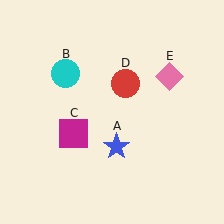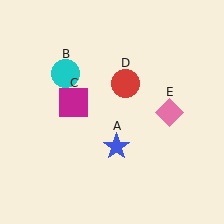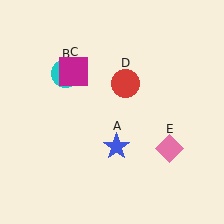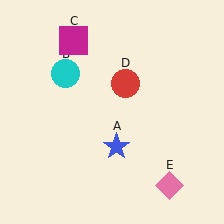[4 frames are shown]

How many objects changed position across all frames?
2 objects changed position: magenta square (object C), pink diamond (object E).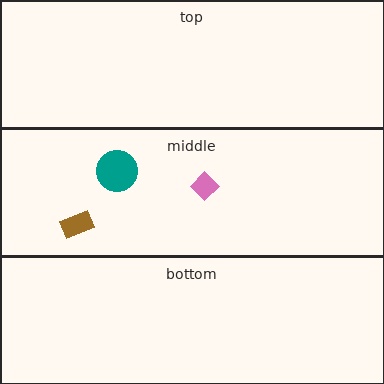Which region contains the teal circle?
The middle region.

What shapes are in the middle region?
The pink diamond, the brown rectangle, the teal circle.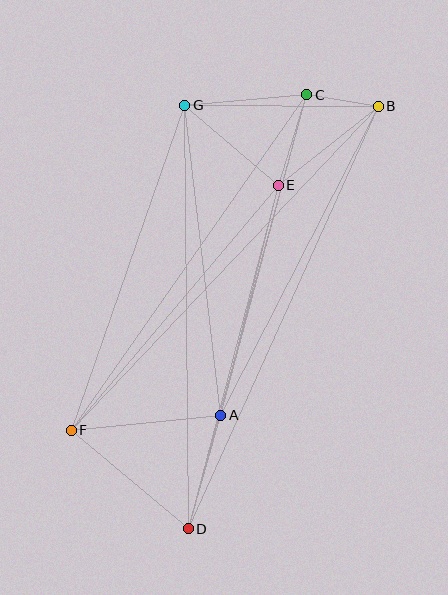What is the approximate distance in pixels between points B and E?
The distance between B and E is approximately 128 pixels.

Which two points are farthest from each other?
Points B and D are farthest from each other.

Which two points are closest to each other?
Points B and C are closest to each other.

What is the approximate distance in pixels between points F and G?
The distance between F and G is approximately 345 pixels.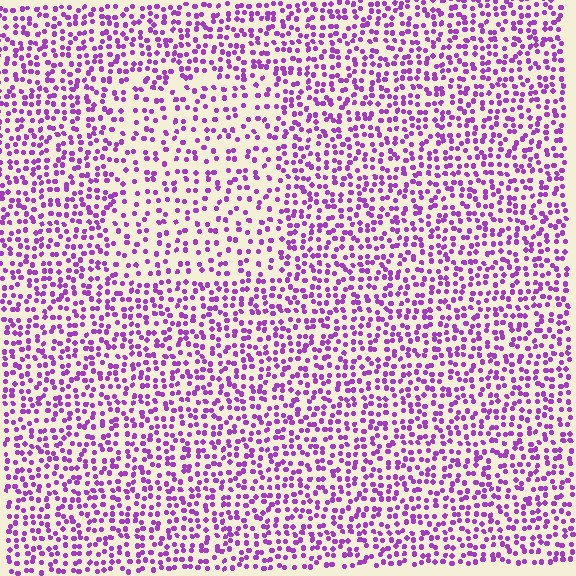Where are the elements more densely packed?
The elements are more densely packed outside the rectangle boundary.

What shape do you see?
I see a rectangle.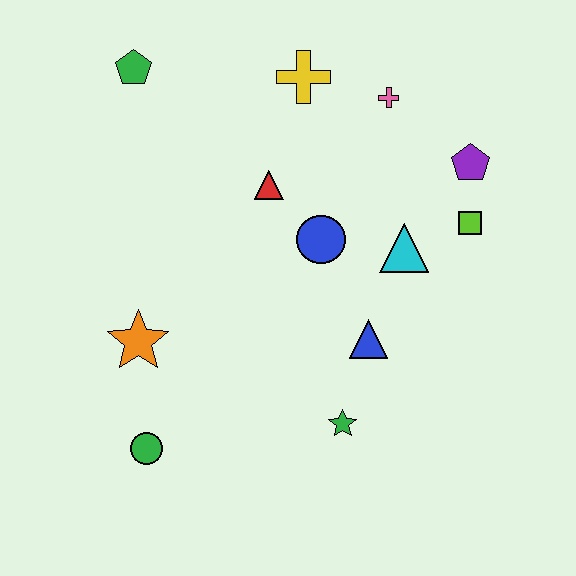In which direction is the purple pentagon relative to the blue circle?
The purple pentagon is to the right of the blue circle.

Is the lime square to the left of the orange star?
No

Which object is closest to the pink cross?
The yellow cross is closest to the pink cross.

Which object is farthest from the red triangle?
The green circle is farthest from the red triangle.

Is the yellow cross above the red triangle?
Yes